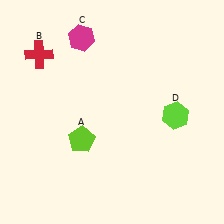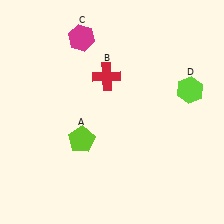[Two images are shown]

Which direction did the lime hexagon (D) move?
The lime hexagon (D) moved up.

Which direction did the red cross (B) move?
The red cross (B) moved right.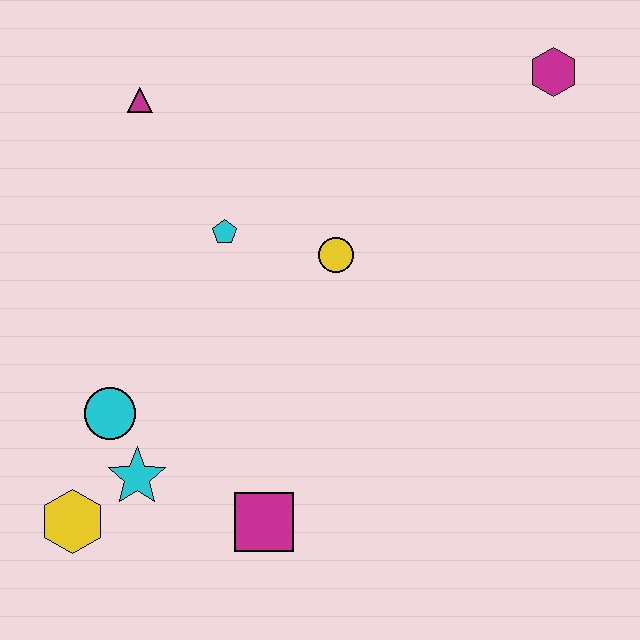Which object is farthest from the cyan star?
The magenta hexagon is farthest from the cyan star.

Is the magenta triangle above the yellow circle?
Yes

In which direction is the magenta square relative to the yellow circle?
The magenta square is below the yellow circle.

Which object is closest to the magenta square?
The cyan star is closest to the magenta square.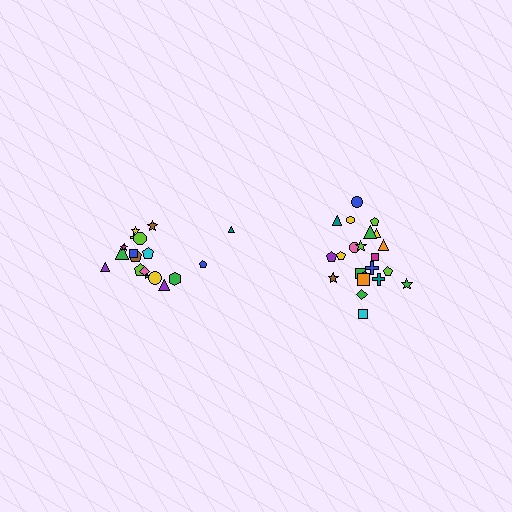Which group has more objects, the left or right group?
The right group.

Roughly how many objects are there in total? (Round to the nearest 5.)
Roughly 40 objects in total.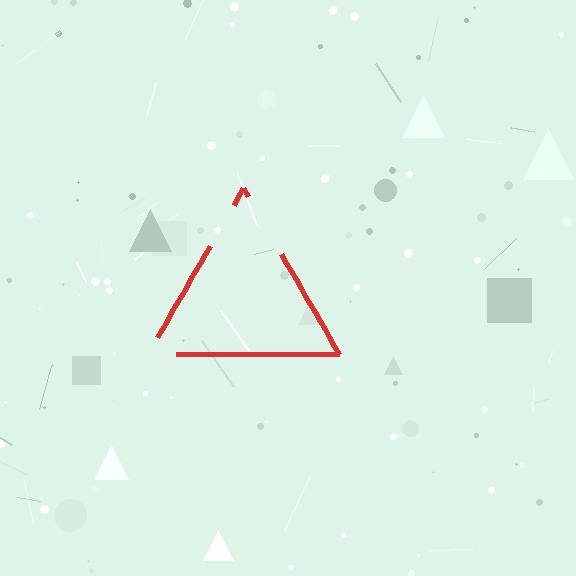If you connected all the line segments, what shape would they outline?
They would outline a triangle.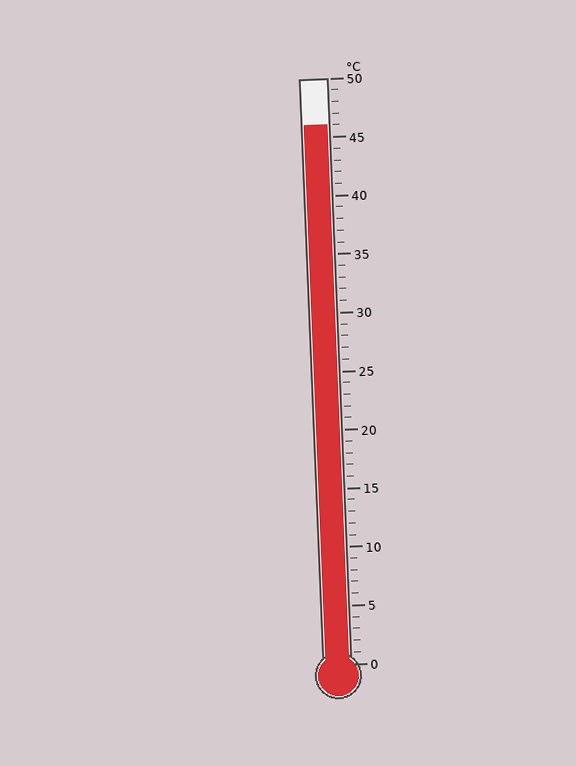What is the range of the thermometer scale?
The thermometer scale ranges from 0°C to 50°C.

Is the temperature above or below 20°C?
The temperature is above 20°C.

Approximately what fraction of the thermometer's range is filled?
The thermometer is filled to approximately 90% of its range.